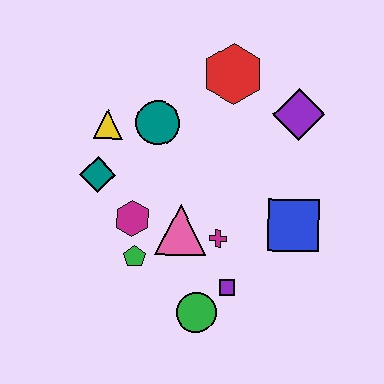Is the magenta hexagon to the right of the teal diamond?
Yes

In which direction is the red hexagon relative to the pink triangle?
The red hexagon is above the pink triangle.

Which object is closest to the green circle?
The purple square is closest to the green circle.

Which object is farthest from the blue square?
The yellow triangle is farthest from the blue square.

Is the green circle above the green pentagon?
No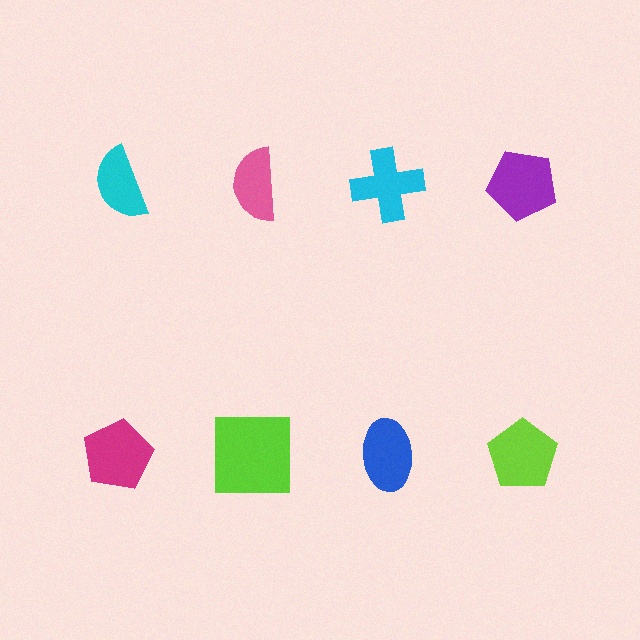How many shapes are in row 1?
4 shapes.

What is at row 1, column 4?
A purple pentagon.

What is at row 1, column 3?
A cyan cross.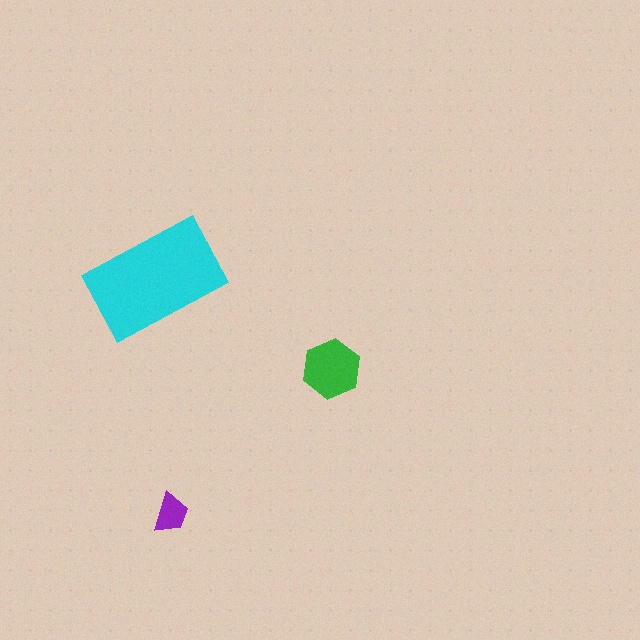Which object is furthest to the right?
The green hexagon is rightmost.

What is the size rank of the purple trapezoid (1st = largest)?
3rd.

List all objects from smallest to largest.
The purple trapezoid, the green hexagon, the cyan rectangle.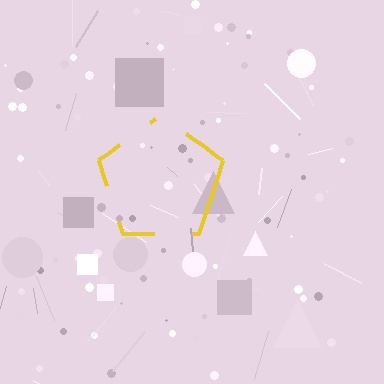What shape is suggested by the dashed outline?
The dashed outline suggests a pentagon.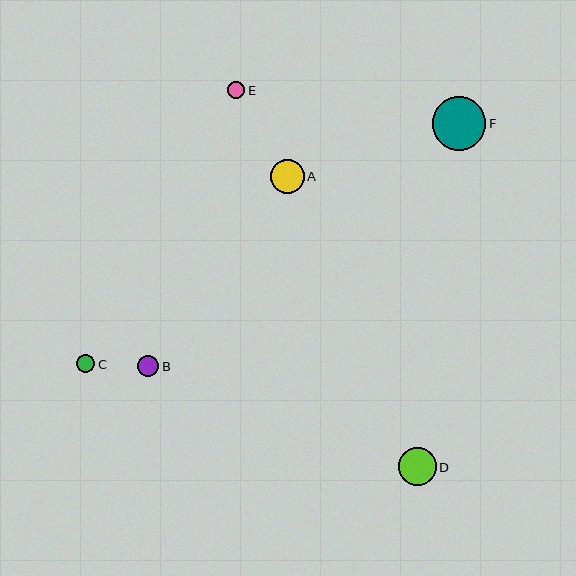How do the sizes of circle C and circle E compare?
Circle C and circle E are approximately the same size.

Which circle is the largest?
Circle F is the largest with a size of approximately 54 pixels.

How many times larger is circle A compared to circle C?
Circle A is approximately 1.9 times the size of circle C.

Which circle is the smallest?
Circle E is the smallest with a size of approximately 17 pixels.